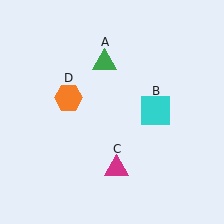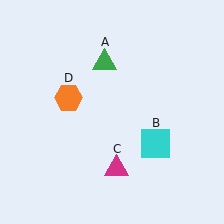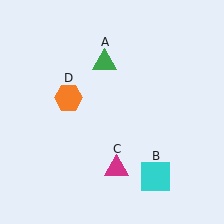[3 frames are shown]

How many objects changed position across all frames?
1 object changed position: cyan square (object B).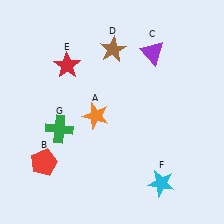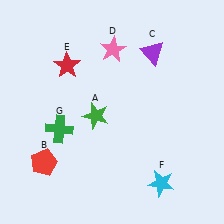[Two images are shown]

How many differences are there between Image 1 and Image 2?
There are 2 differences between the two images.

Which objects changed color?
A changed from orange to green. D changed from brown to pink.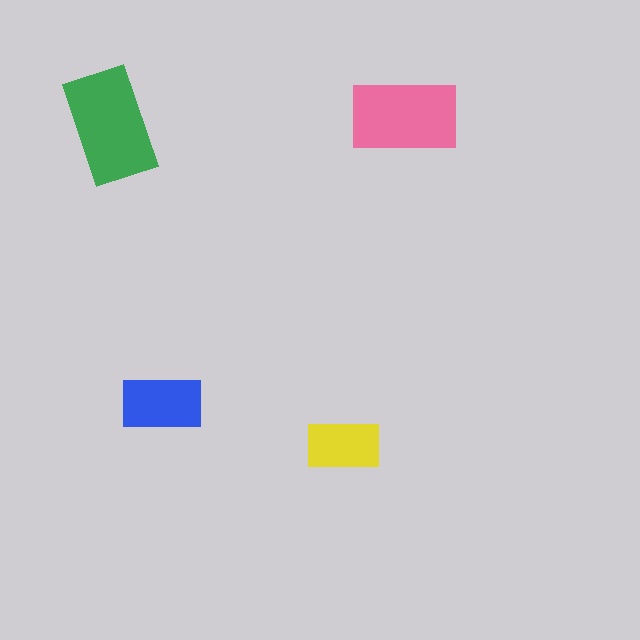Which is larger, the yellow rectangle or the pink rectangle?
The pink one.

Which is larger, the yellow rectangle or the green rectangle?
The green one.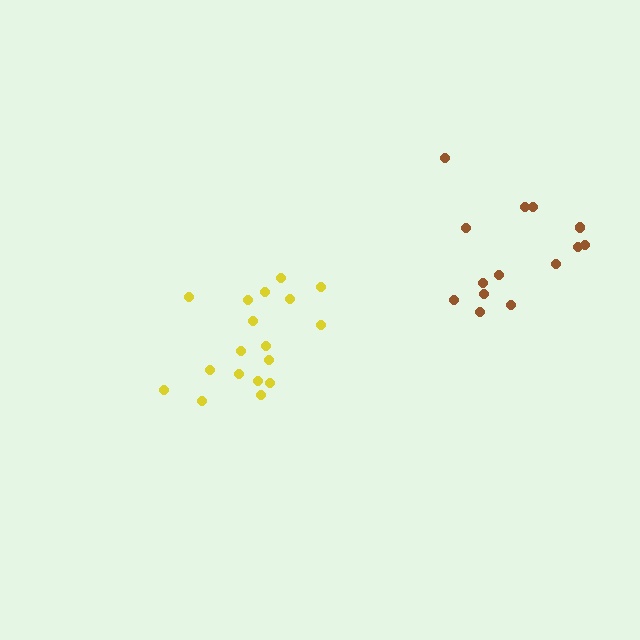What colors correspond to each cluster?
The clusters are colored: yellow, brown.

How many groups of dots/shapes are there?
There are 2 groups.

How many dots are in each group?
Group 1: 18 dots, Group 2: 14 dots (32 total).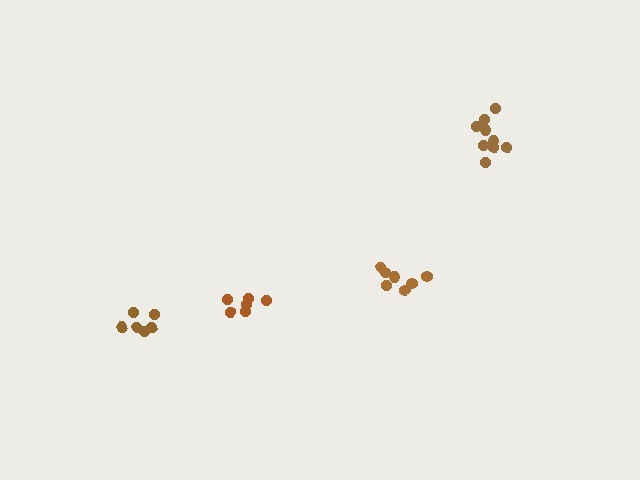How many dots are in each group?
Group 1: 6 dots, Group 2: 6 dots, Group 3: 7 dots, Group 4: 9 dots (28 total).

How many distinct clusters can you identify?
There are 4 distinct clusters.